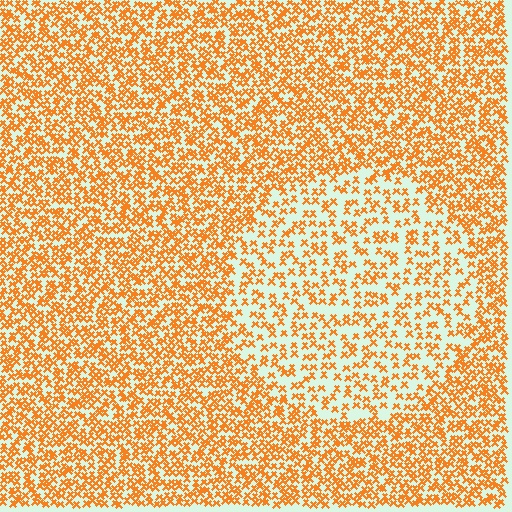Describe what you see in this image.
The image contains small orange elements arranged at two different densities. A circle-shaped region is visible where the elements are less densely packed than the surrounding area.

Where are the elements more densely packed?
The elements are more densely packed outside the circle boundary.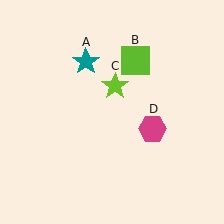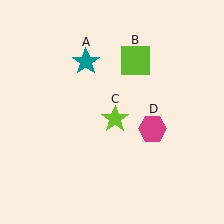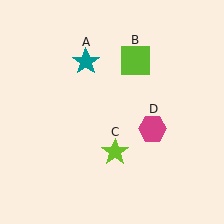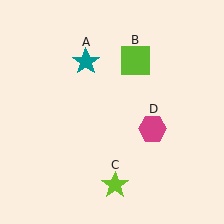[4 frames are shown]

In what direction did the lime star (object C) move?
The lime star (object C) moved down.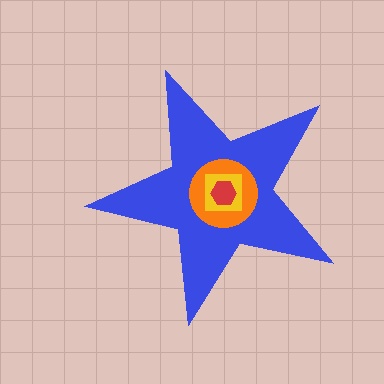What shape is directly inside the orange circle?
The yellow square.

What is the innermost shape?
The red hexagon.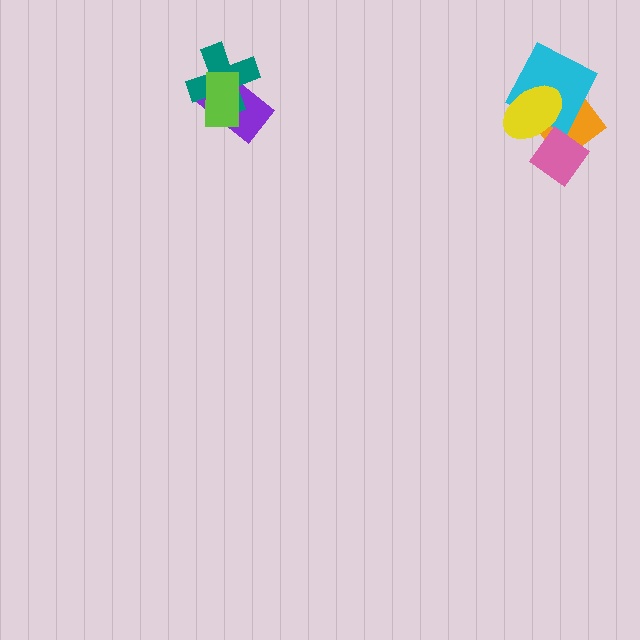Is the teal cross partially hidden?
Yes, it is partially covered by another shape.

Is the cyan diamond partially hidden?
Yes, it is partially covered by another shape.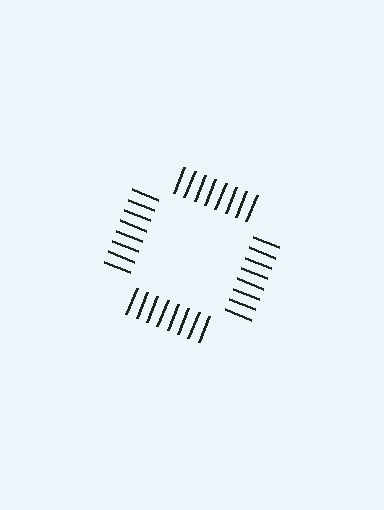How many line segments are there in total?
32 — 8 along each of the 4 edges.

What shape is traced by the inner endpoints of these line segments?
An illusory square — the line segments terminate on its edges but no continuous stroke is drawn.